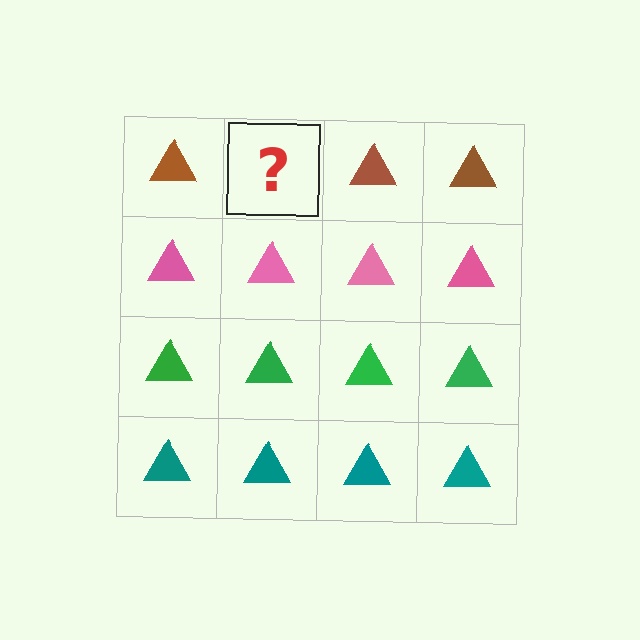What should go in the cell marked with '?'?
The missing cell should contain a brown triangle.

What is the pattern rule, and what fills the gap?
The rule is that each row has a consistent color. The gap should be filled with a brown triangle.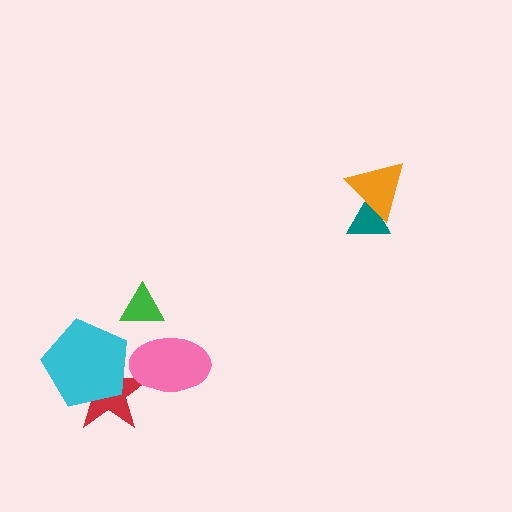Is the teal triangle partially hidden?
Yes, it is partially covered by another shape.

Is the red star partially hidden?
Yes, it is partially covered by another shape.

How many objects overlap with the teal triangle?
1 object overlaps with the teal triangle.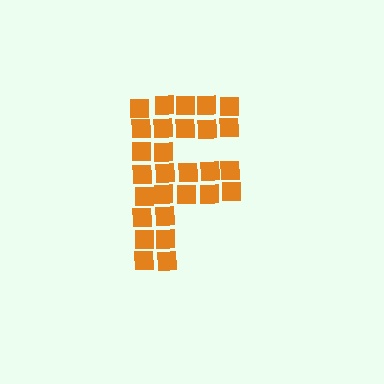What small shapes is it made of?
It is made of small squares.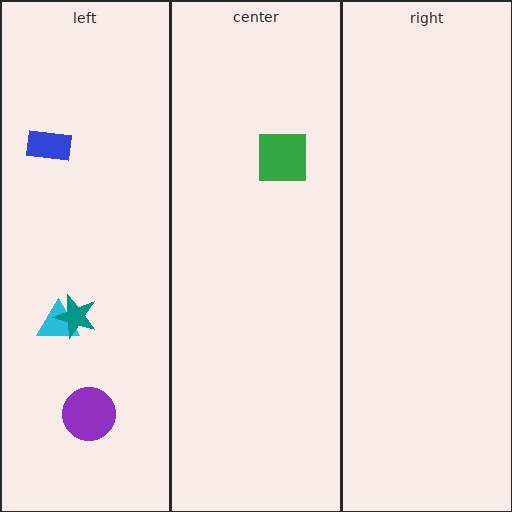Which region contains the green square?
The center region.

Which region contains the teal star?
The left region.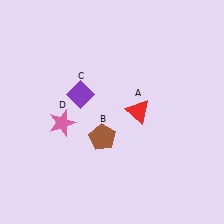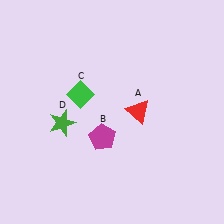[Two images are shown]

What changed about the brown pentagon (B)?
In Image 1, B is brown. In Image 2, it changed to magenta.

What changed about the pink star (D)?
In Image 1, D is pink. In Image 2, it changed to green.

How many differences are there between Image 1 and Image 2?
There are 3 differences between the two images.